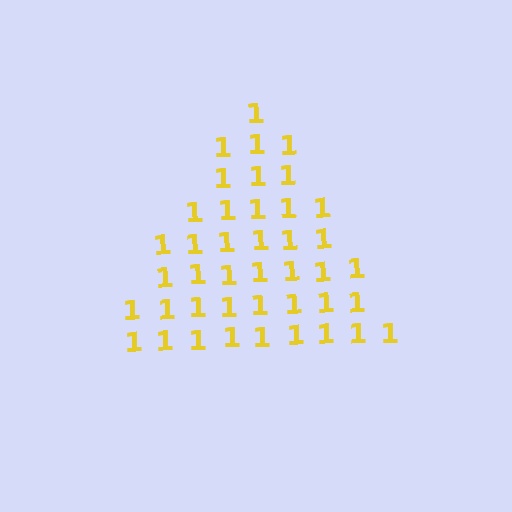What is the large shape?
The large shape is a triangle.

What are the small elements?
The small elements are digit 1's.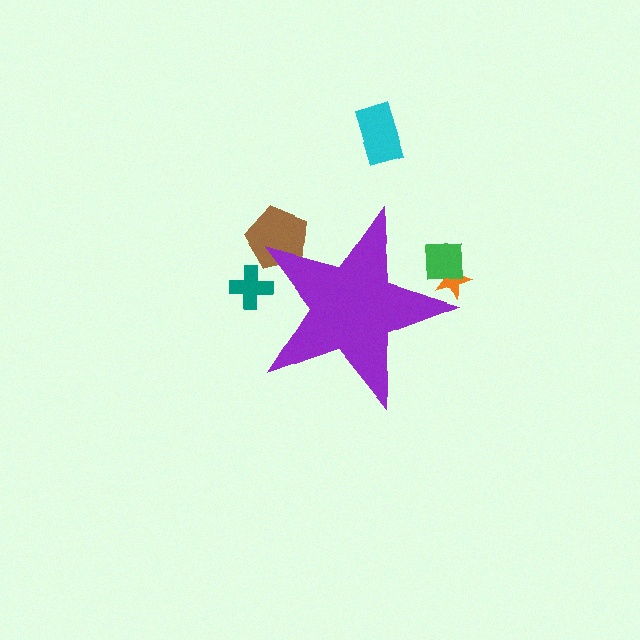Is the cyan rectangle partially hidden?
No, the cyan rectangle is fully visible.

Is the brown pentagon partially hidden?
Yes, the brown pentagon is partially hidden behind the purple star.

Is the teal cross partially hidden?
Yes, the teal cross is partially hidden behind the purple star.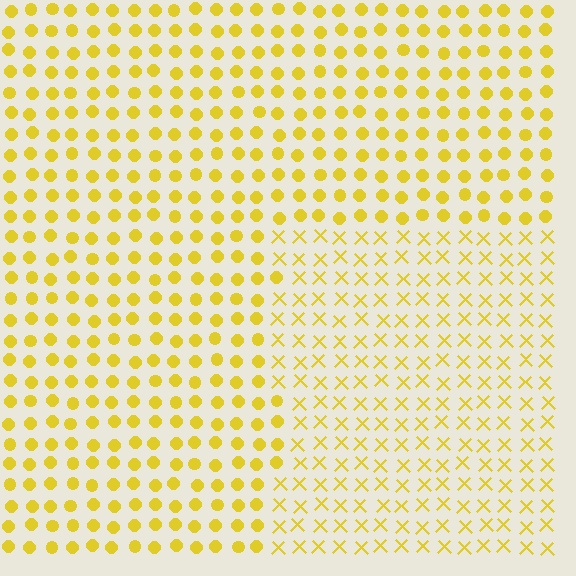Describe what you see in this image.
The image is filled with small yellow elements arranged in a uniform grid. A rectangle-shaped region contains X marks, while the surrounding area contains circles. The boundary is defined purely by the change in element shape.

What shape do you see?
I see a rectangle.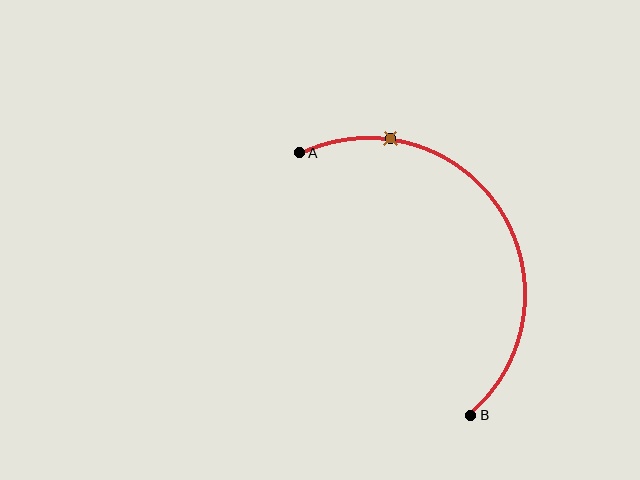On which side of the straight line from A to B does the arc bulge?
The arc bulges to the right of the straight line connecting A and B.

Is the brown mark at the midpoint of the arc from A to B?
No. The brown mark lies on the arc but is closer to endpoint A. The arc midpoint would be at the point on the curve equidistant along the arc from both A and B.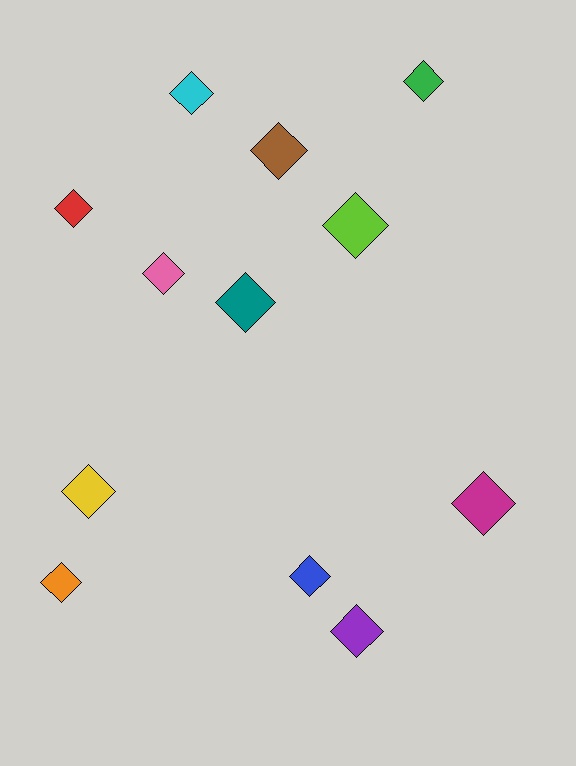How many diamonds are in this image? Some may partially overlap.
There are 12 diamonds.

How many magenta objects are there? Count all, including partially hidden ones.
There is 1 magenta object.